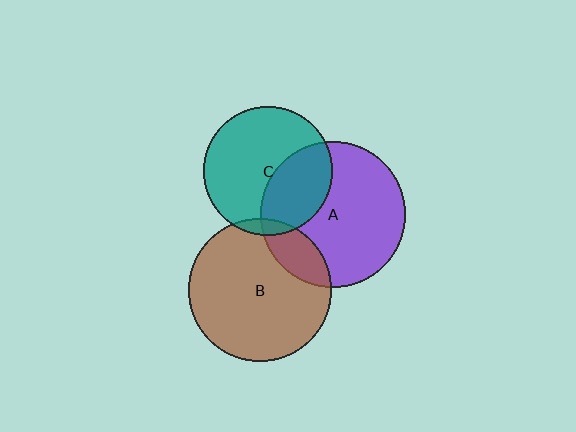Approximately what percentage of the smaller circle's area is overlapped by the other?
Approximately 35%.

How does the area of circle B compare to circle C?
Approximately 1.2 times.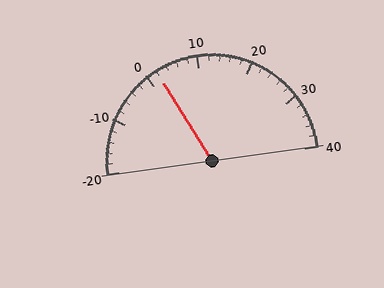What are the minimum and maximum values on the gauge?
The gauge ranges from -20 to 40.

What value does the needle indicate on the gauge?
The needle indicates approximately 2.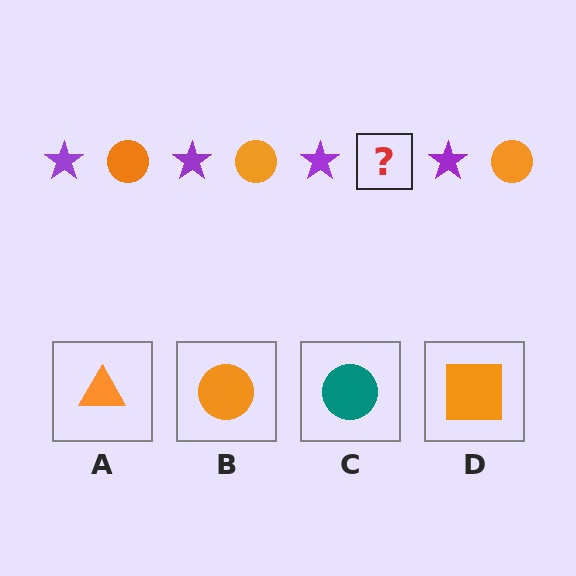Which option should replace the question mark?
Option B.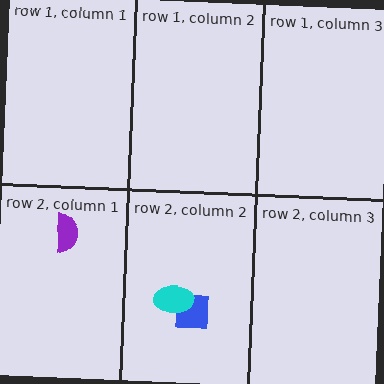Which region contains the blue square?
The row 2, column 2 region.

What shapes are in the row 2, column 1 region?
The purple semicircle.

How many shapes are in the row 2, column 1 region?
1.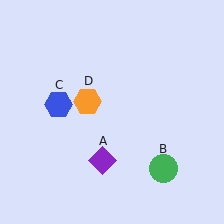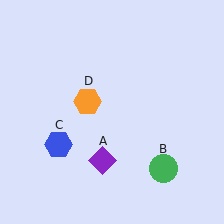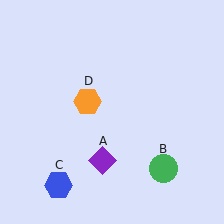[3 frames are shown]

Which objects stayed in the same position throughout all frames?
Purple diamond (object A) and green circle (object B) and orange hexagon (object D) remained stationary.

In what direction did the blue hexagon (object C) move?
The blue hexagon (object C) moved down.